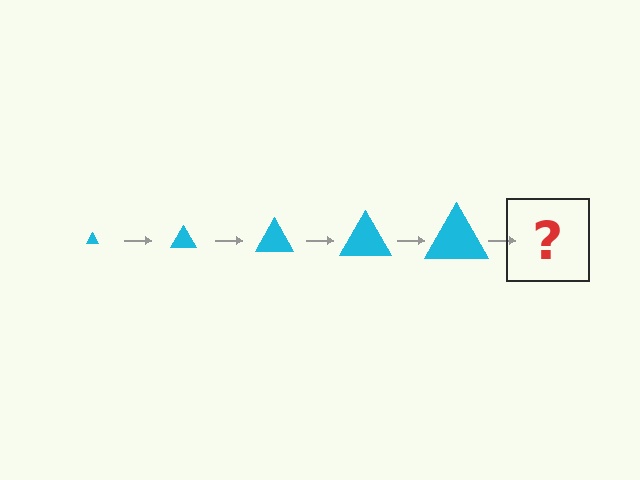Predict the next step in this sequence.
The next step is a cyan triangle, larger than the previous one.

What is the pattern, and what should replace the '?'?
The pattern is that the triangle gets progressively larger each step. The '?' should be a cyan triangle, larger than the previous one.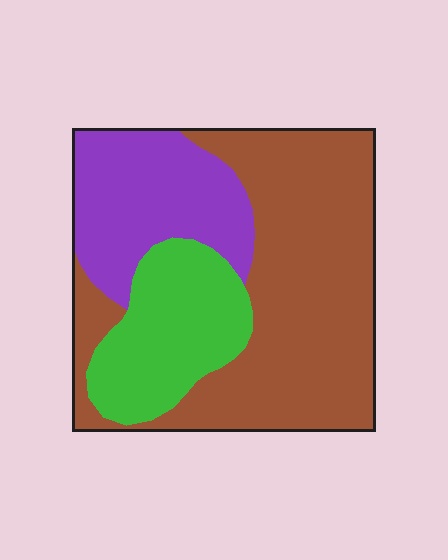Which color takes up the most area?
Brown, at roughly 55%.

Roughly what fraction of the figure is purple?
Purple takes up about one quarter (1/4) of the figure.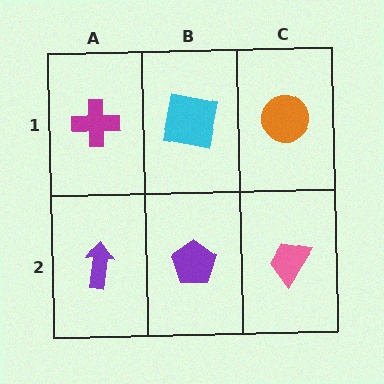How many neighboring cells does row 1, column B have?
3.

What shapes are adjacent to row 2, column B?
A cyan square (row 1, column B), a purple arrow (row 2, column A), a pink trapezoid (row 2, column C).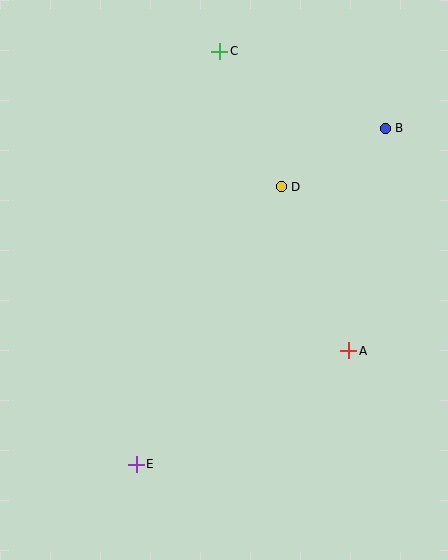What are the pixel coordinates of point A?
Point A is at (349, 351).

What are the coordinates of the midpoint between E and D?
The midpoint between E and D is at (209, 325).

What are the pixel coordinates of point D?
Point D is at (281, 187).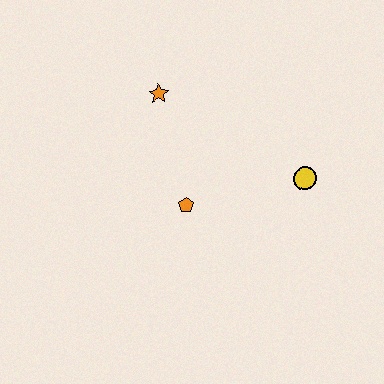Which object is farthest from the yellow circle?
The orange star is farthest from the yellow circle.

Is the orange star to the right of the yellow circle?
No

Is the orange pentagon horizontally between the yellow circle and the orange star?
Yes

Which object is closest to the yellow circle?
The orange pentagon is closest to the yellow circle.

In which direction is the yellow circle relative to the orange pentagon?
The yellow circle is to the right of the orange pentagon.